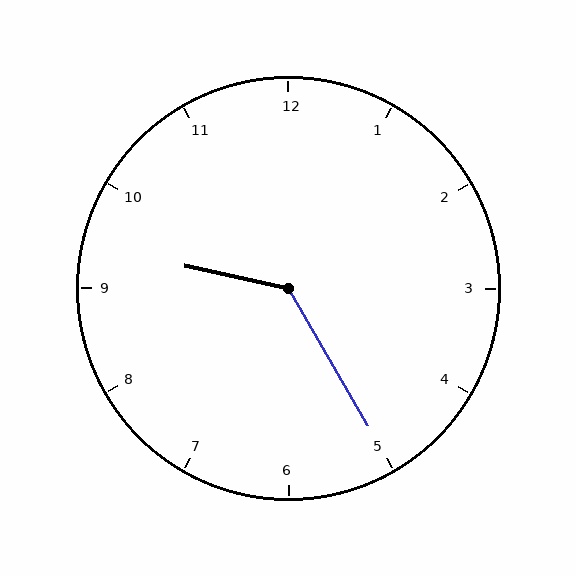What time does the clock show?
9:25.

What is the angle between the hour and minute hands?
Approximately 132 degrees.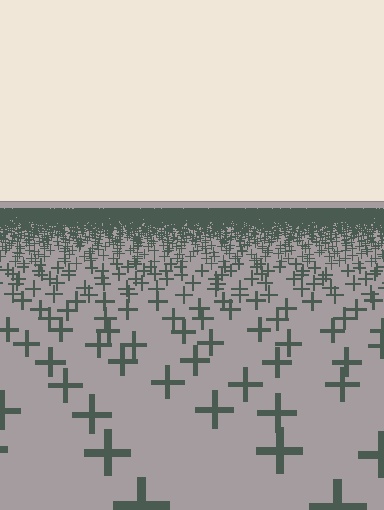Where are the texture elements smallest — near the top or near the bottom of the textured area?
Near the top.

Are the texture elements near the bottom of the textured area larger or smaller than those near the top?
Larger. Near the bottom, elements are closer to the viewer and appear at a bigger on-screen size.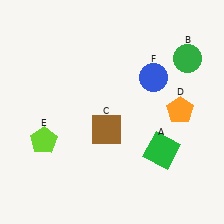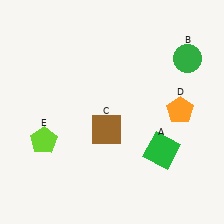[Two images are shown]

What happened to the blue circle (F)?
The blue circle (F) was removed in Image 2. It was in the top-right area of Image 1.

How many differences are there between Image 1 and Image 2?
There is 1 difference between the two images.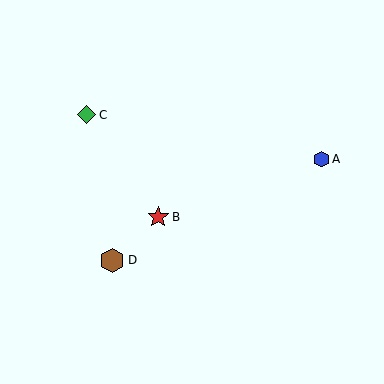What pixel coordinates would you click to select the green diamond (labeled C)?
Click at (87, 115) to select the green diamond C.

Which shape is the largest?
The brown hexagon (labeled D) is the largest.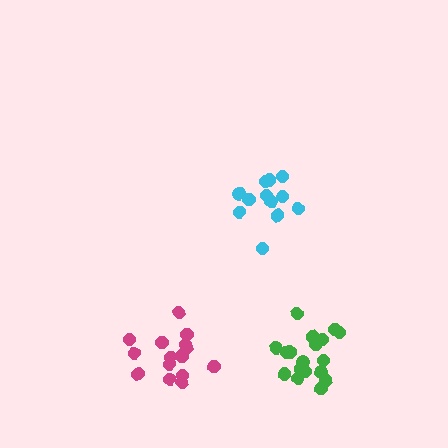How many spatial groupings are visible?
There are 3 spatial groupings.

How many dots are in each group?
Group 1: 19 dots, Group 2: 16 dots, Group 3: 13 dots (48 total).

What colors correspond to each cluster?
The clusters are colored: green, magenta, cyan.